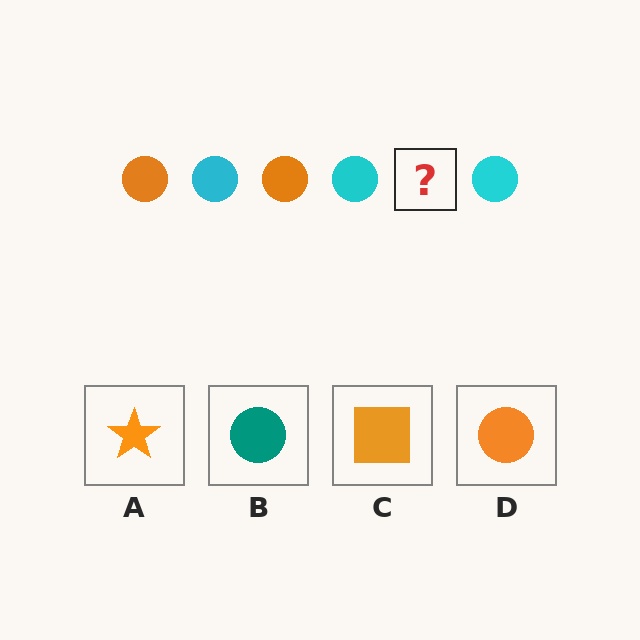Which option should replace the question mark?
Option D.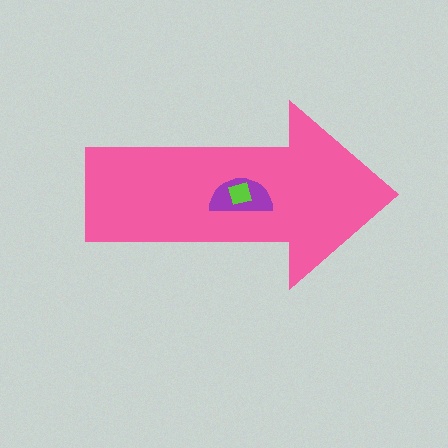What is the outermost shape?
The pink arrow.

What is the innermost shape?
The lime square.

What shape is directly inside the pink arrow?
The purple semicircle.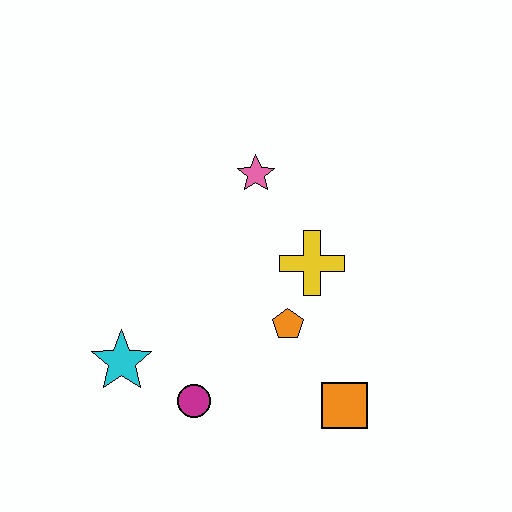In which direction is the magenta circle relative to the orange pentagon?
The magenta circle is to the left of the orange pentagon.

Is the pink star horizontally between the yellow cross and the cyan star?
Yes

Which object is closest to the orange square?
The orange pentagon is closest to the orange square.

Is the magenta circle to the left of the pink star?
Yes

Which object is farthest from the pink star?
The orange square is farthest from the pink star.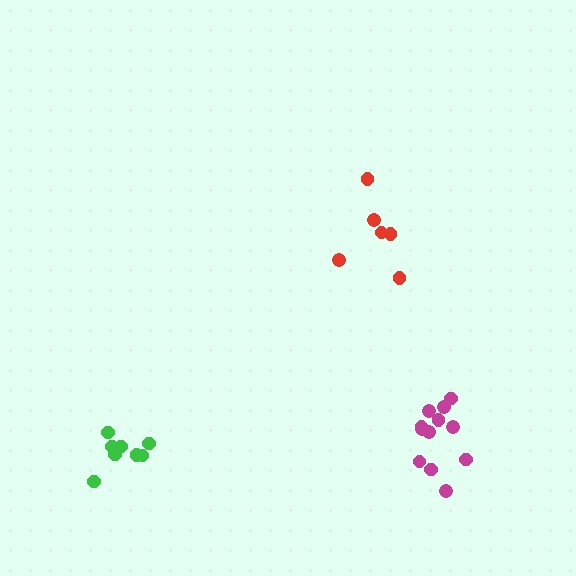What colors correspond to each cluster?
The clusters are colored: green, red, magenta.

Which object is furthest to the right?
The magenta cluster is rightmost.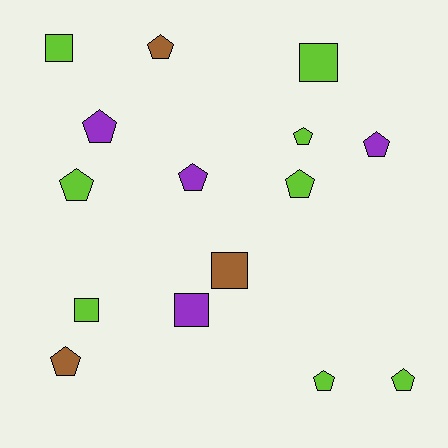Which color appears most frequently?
Lime, with 8 objects.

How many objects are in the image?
There are 15 objects.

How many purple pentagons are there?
There are 3 purple pentagons.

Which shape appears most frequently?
Pentagon, with 10 objects.